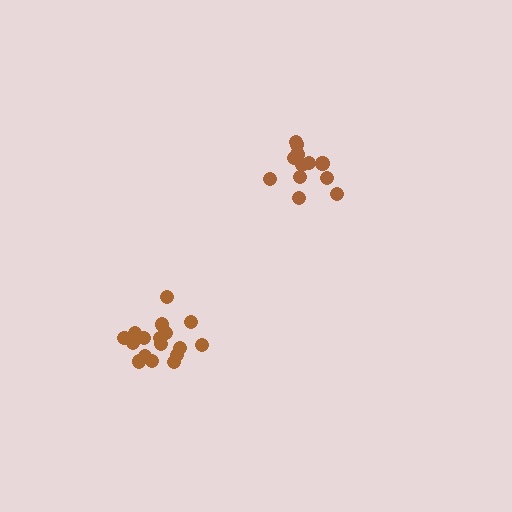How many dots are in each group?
Group 1: 17 dots, Group 2: 12 dots (29 total).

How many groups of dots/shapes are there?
There are 2 groups.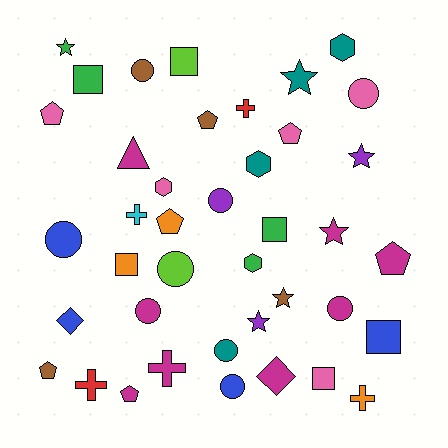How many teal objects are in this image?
There are 4 teal objects.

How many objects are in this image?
There are 40 objects.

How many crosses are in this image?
There are 5 crosses.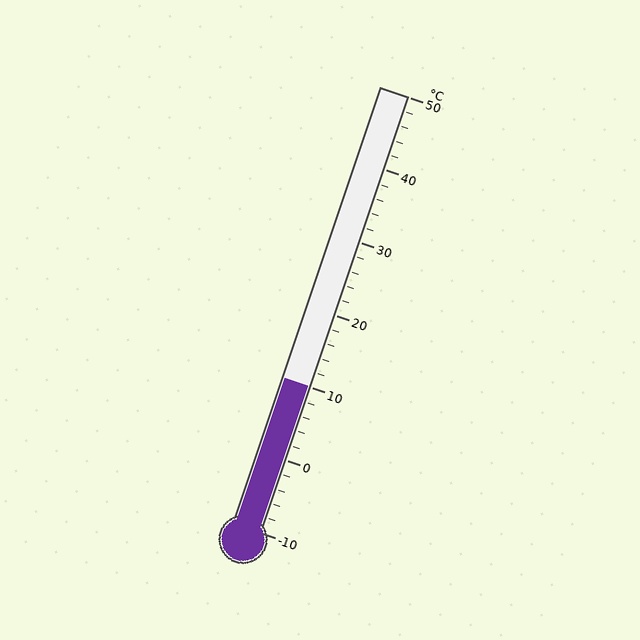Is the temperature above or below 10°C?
The temperature is at 10°C.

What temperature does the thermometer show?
The thermometer shows approximately 10°C.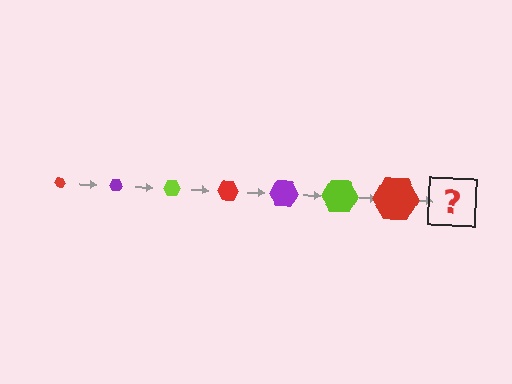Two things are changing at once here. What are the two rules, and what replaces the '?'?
The two rules are that the hexagon grows larger each step and the color cycles through red, purple, and lime. The '?' should be a purple hexagon, larger than the previous one.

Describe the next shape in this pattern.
It should be a purple hexagon, larger than the previous one.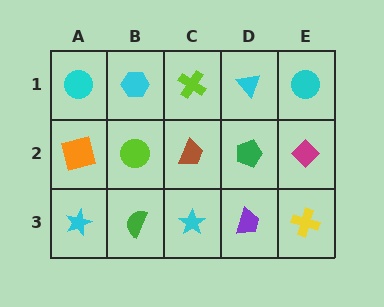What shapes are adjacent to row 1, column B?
A lime circle (row 2, column B), a cyan circle (row 1, column A), a lime cross (row 1, column C).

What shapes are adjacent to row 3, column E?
A magenta diamond (row 2, column E), a purple trapezoid (row 3, column D).